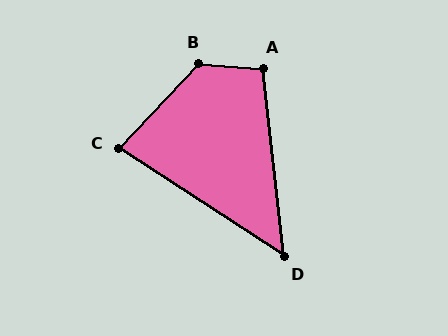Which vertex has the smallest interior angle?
D, at approximately 51 degrees.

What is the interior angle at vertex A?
Approximately 100 degrees (obtuse).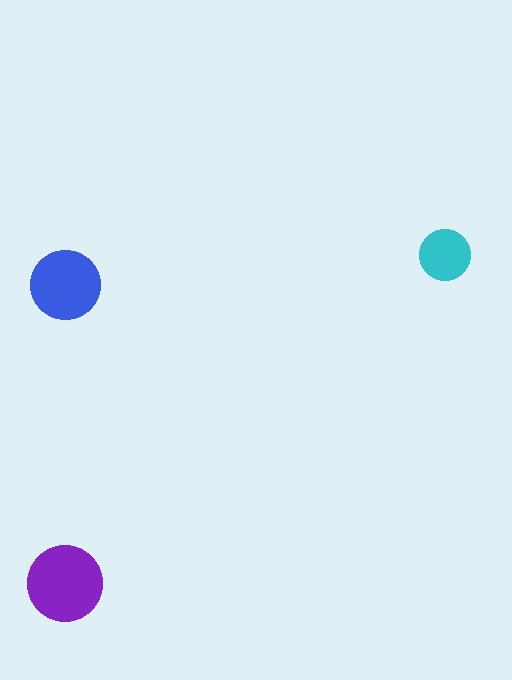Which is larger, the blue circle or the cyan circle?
The blue one.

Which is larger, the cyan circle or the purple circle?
The purple one.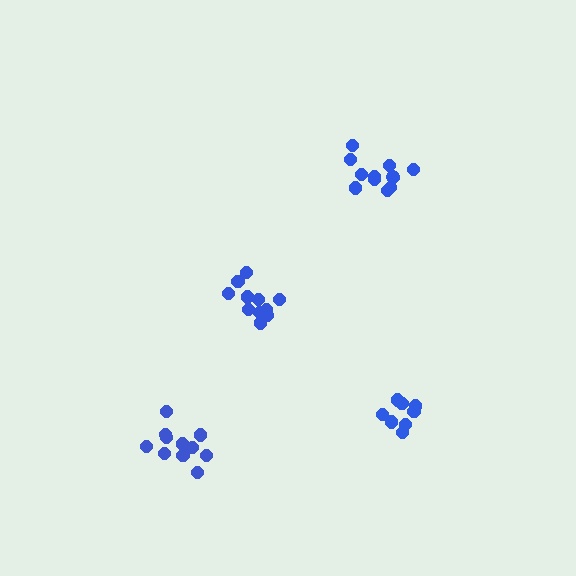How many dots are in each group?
Group 1: 12 dots, Group 2: 9 dots, Group 3: 11 dots, Group 4: 11 dots (43 total).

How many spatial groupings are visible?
There are 4 spatial groupings.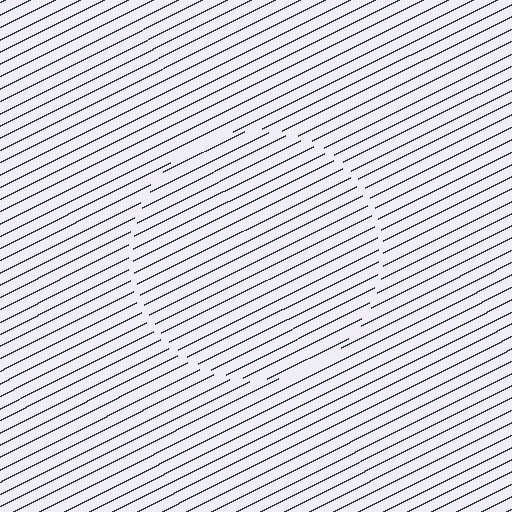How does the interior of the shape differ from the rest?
The interior of the shape contains the same grating, shifted by half a period — the contour is defined by the phase discontinuity where line-ends from the inner and outer gratings abut.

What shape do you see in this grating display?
An illusory circle. The interior of the shape contains the same grating, shifted by half a period — the contour is defined by the phase discontinuity where line-ends from the inner and outer gratings abut.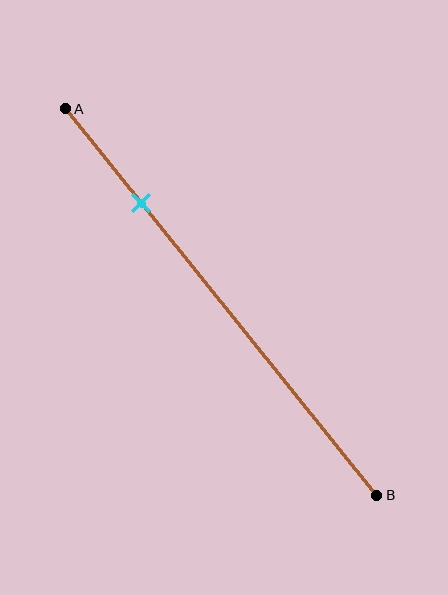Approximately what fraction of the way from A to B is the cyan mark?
The cyan mark is approximately 25% of the way from A to B.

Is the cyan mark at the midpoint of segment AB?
No, the mark is at about 25% from A, not at the 50% midpoint.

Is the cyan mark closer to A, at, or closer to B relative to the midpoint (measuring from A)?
The cyan mark is closer to point A than the midpoint of segment AB.